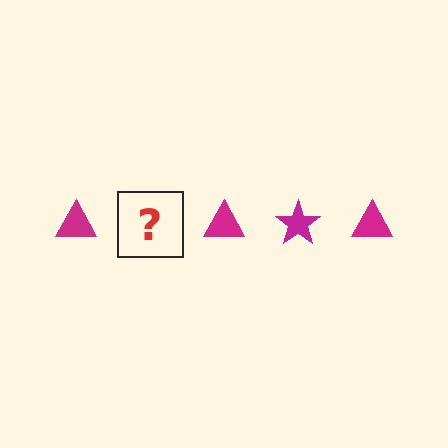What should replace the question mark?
The question mark should be replaced with a magenta star.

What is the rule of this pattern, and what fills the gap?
The rule is that the pattern cycles through triangle, star shapes in magenta. The gap should be filled with a magenta star.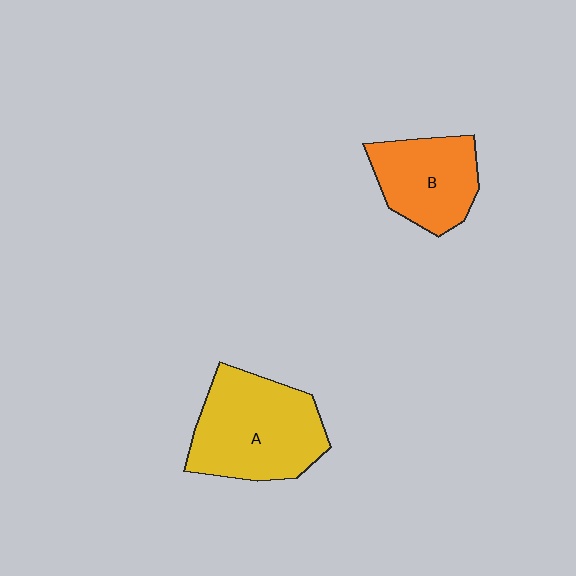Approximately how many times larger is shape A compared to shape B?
Approximately 1.4 times.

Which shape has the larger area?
Shape A (yellow).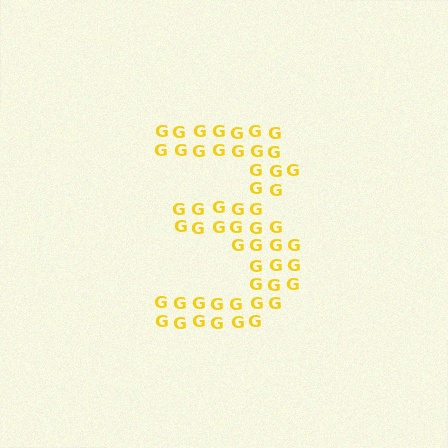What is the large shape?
The large shape is the digit 3.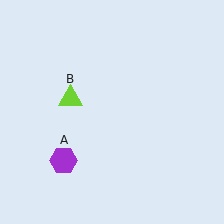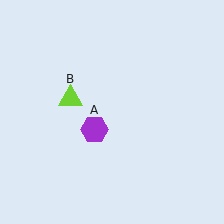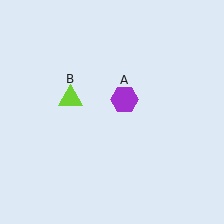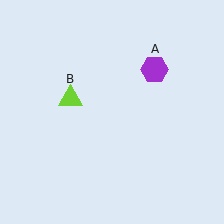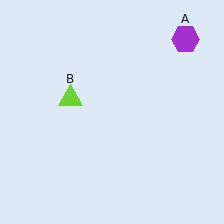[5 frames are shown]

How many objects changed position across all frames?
1 object changed position: purple hexagon (object A).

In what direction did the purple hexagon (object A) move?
The purple hexagon (object A) moved up and to the right.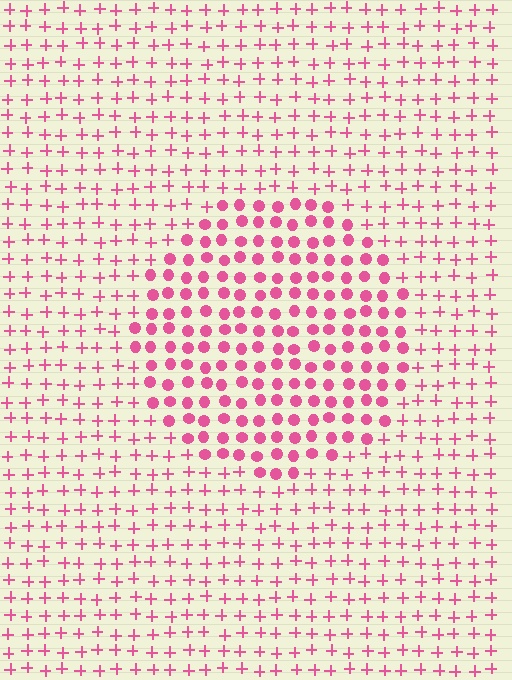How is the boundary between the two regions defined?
The boundary is defined by a change in element shape: circles inside vs. plus signs outside. All elements share the same color and spacing.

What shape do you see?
I see a circle.